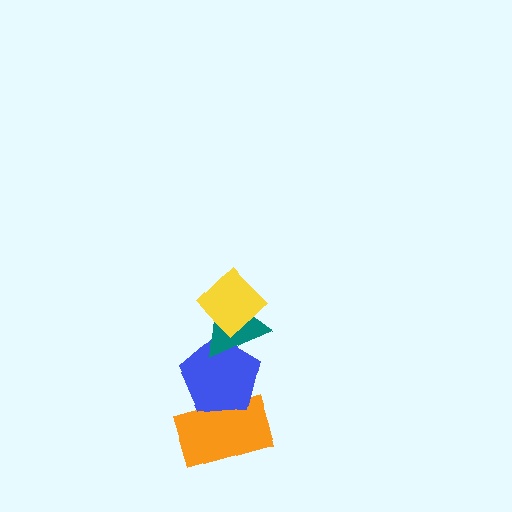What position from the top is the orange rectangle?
The orange rectangle is 4th from the top.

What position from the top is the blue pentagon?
The blue pentagon is 3rd from the top.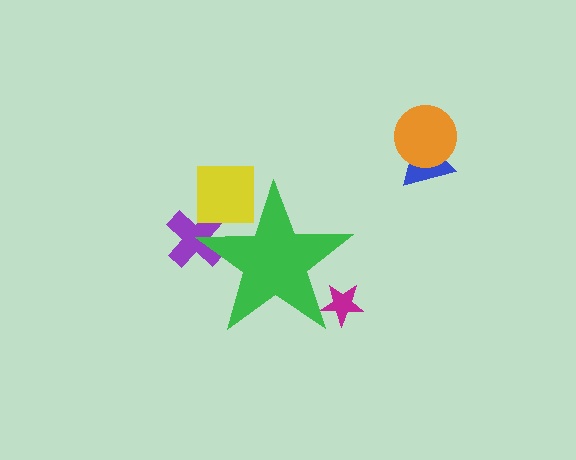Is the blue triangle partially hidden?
No, the blue triangle is fully visible.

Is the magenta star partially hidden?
Yes, the magenta star is partially hidden behind the green star.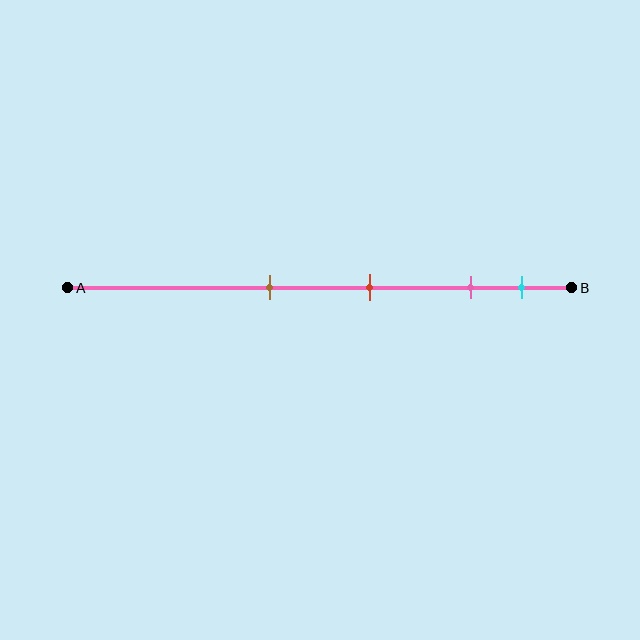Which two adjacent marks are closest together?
The pink and cyan marks are the closest adjacent pair.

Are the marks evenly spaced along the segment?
No, the marks are not evenly spaced.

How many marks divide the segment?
There are 4 marks dividing the segment.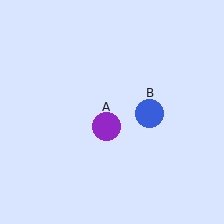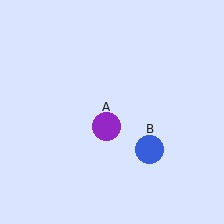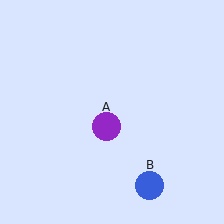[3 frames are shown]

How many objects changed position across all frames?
1 object changed position: blue circle (object B).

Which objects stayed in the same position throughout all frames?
Purple circle (object A) remained stationary.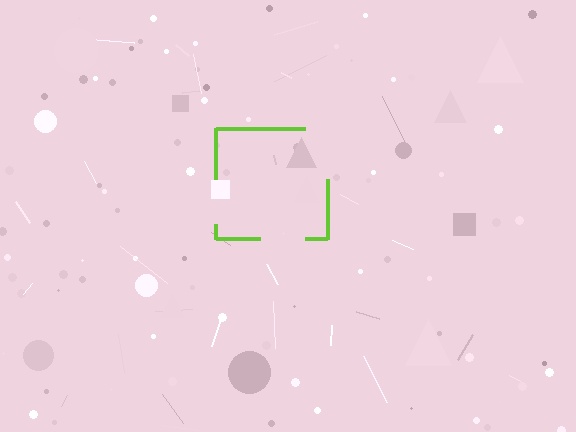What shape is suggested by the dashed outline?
The dashed outline suggests a square.